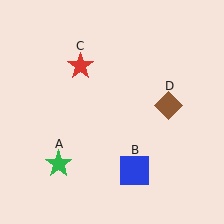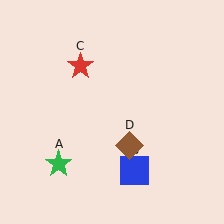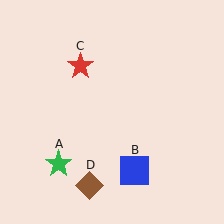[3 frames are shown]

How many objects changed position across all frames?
1 object changed position: brown diamond (object D).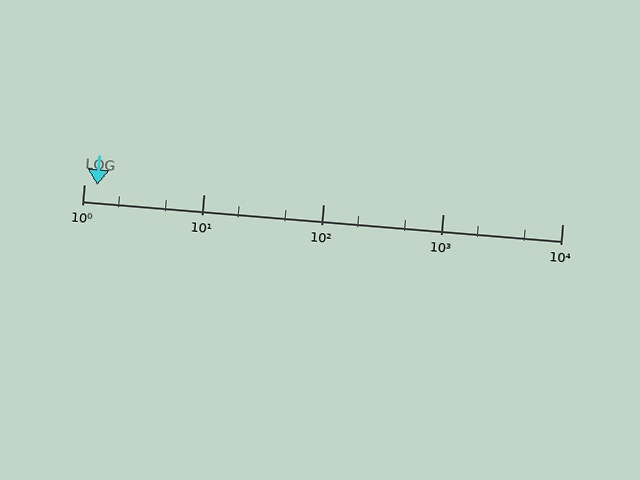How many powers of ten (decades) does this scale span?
The scale spans 4 decades, from 1 to 10000.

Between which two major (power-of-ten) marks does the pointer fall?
The pointer is between 1 and 10.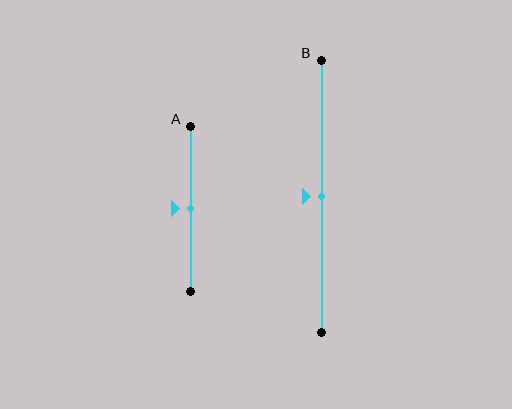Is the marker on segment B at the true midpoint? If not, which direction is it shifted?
Yes, the marker on segment B is at the true midpoint.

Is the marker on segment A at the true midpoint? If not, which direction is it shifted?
Yes, the marker on segment A is at the true midpoint.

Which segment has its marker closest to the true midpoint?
Segment A has its marker closest to the true midpoint.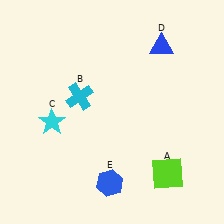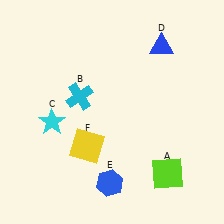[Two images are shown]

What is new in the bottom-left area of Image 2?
A yellow square (F) was added in the bottom-left area of Image 2.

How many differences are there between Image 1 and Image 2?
There is 1 difference between the two images.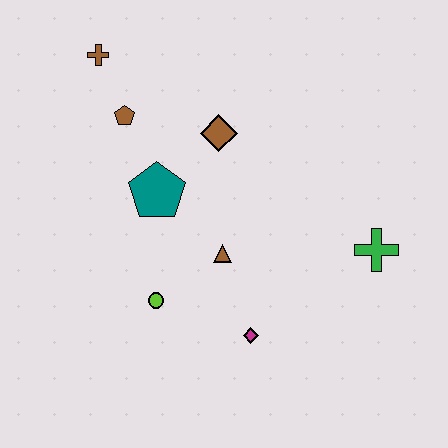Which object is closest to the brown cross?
The brown pentagon is closest to the brown cross.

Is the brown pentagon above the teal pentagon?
Yes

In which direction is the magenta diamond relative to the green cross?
The magenta diamond is to the left of the green cross.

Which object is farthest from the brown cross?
The green cross is farthest from the brown cross.